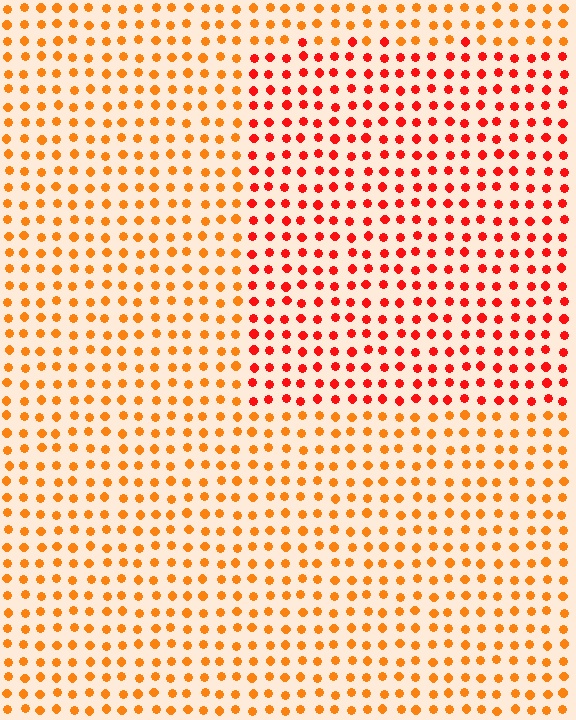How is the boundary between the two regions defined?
The boundary is defined purely by a slight shift in hue (about 30 degrees). Spacing, size, and orientation are identical on both sides.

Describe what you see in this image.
The image is filled with small orange elements in a uniform arrangement. A rectangle-shaped region is visible where the elements are tinted to a slightly different hue, forming a subtle color boundary.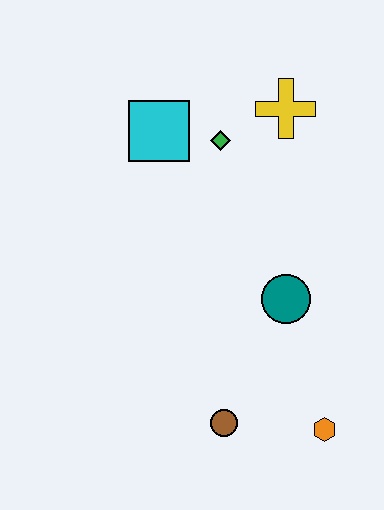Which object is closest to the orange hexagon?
The brown circle is closest to the orange hexagon.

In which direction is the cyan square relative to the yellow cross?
The cyan square is to the left of the yellow cross.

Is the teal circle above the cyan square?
No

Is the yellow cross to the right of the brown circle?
Yes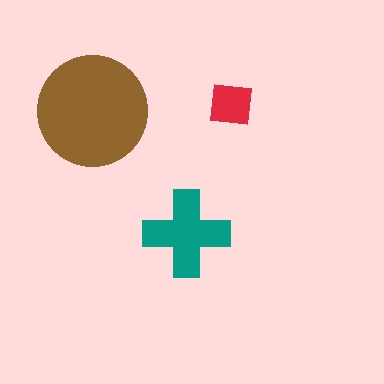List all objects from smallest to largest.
The red square, the teal cross, the brown circle.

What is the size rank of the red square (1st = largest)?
3rd.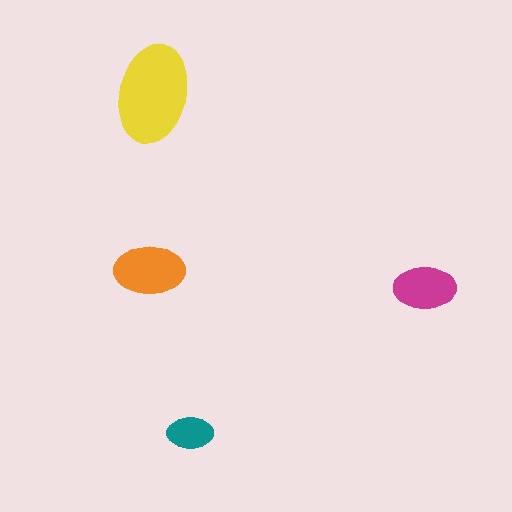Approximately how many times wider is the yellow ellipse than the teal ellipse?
About 2 times wider.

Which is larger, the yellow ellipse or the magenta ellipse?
The yellow one.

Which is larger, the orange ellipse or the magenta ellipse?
The orange one.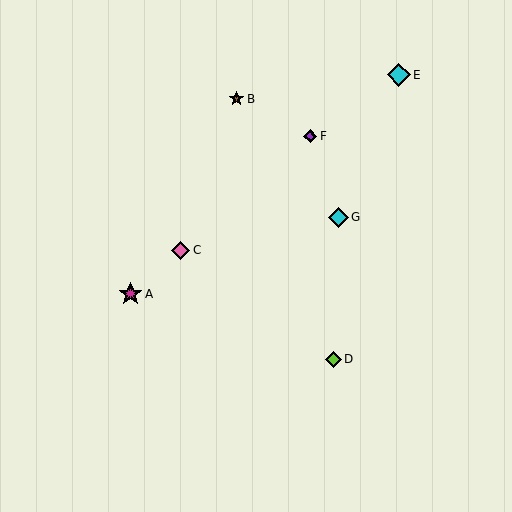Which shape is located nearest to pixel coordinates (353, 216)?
The cyan diamond (labeled G) at (338, 217) is nearest to that location.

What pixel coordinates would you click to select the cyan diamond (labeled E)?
Click at (399, 75) to select the cyan diamond E.